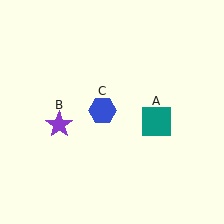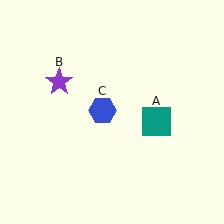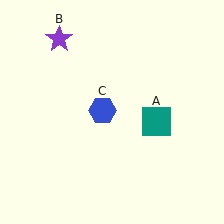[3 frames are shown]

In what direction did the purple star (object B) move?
The purple star (object B) moved up.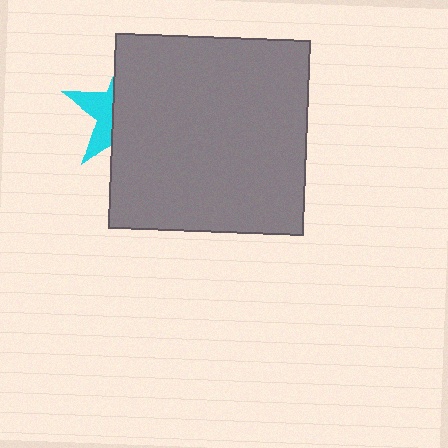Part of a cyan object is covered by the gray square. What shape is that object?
It is a star.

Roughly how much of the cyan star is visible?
A small part of it is visible (roughly 33%).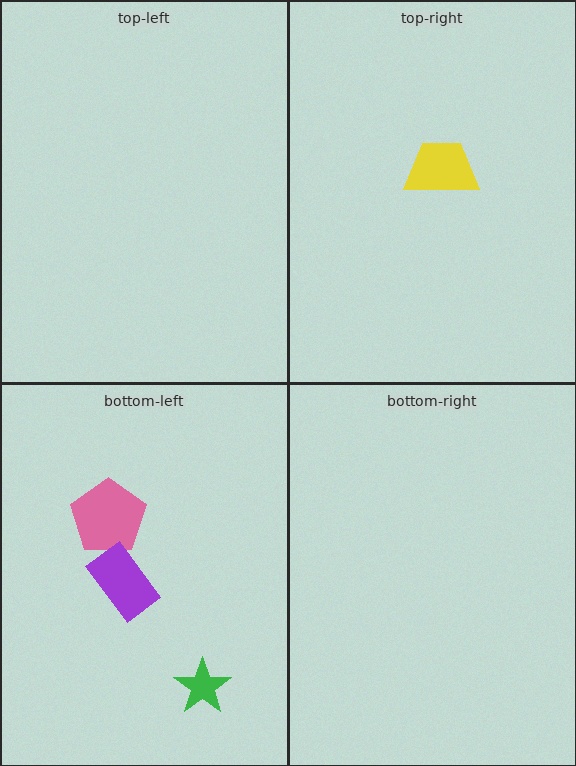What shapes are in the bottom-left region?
The green star, the pink pentagon, the purple rectangle.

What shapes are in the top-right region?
The yellow trapezoid.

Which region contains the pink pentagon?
The bottom-left region.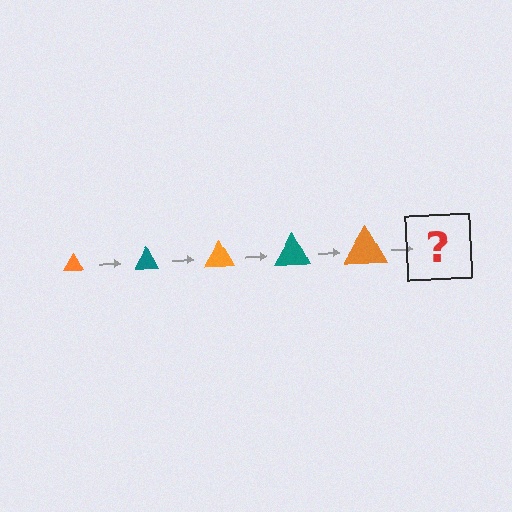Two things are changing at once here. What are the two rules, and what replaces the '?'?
The two rules are that the triangle grows larger each step and the color cycles through orange and teal. The '?' should be a teal triangle, larger than the previous one.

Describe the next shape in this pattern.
It should be a teal triangle, larger than the previous one.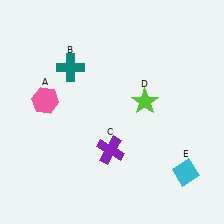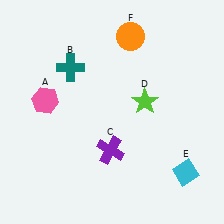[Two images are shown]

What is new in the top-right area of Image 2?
An orange circle (F) was added in the top-right area of Image 2.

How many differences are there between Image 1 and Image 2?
There is 1 difference between the two images.